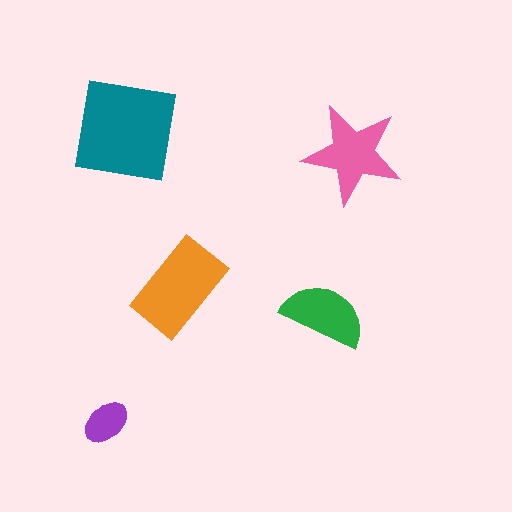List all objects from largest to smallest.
The teal square, the orange rectangle, the pink star, the green semicircle, the purple ellipse.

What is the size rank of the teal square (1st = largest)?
1st.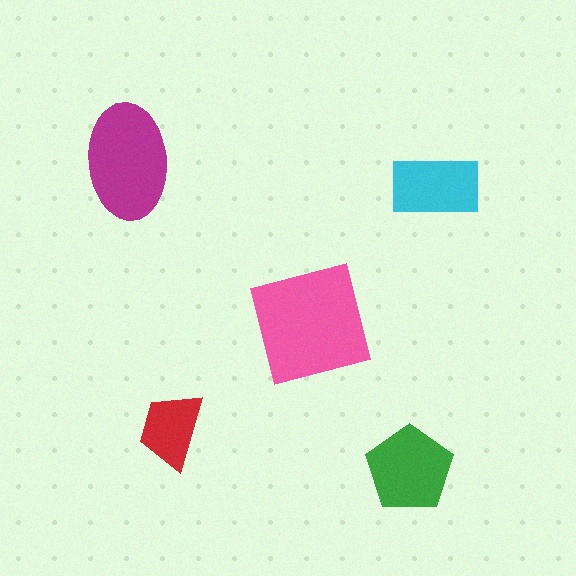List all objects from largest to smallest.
The pink square, the magenta ellipse, the green pentagon, the cyan rectangle, the red trapezoid.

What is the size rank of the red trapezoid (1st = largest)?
5th.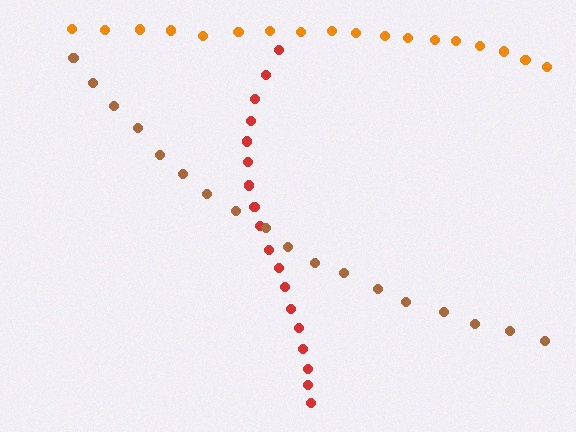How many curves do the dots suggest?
There are 3 distinct paths.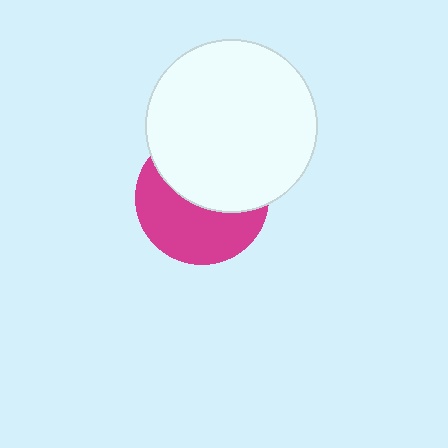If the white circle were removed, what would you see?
You would see the complete magenta circle.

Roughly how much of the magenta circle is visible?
About half of it is visible (roughly 50%).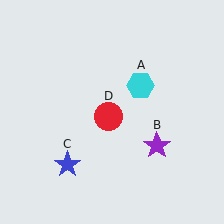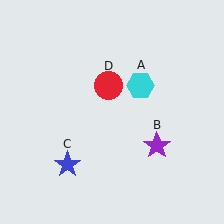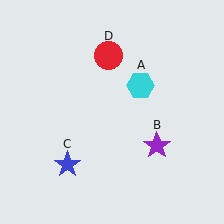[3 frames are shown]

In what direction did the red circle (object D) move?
The red circle (object D) moved up.